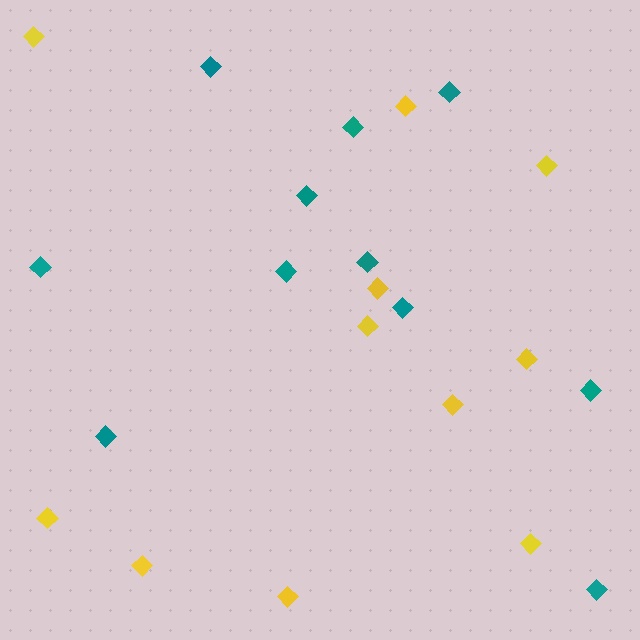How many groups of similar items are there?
There are 2 groups: one group of teal diamonds (11) and one group of yellow diamonds (11).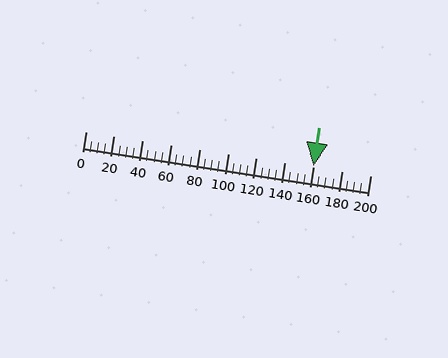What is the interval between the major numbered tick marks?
The major tick marks are spaced 20 units apart.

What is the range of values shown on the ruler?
The ruler shows values from 0 to 200.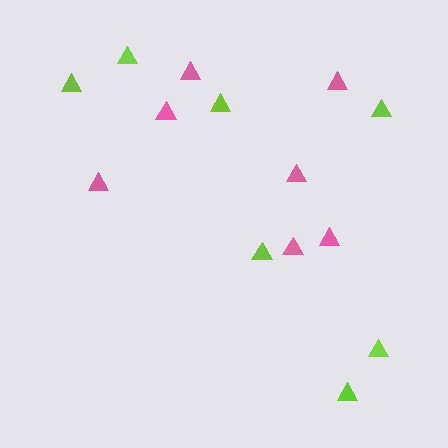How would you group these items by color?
There are 2 groups: one group of pink triangles (7) and one group of lime triangles (7).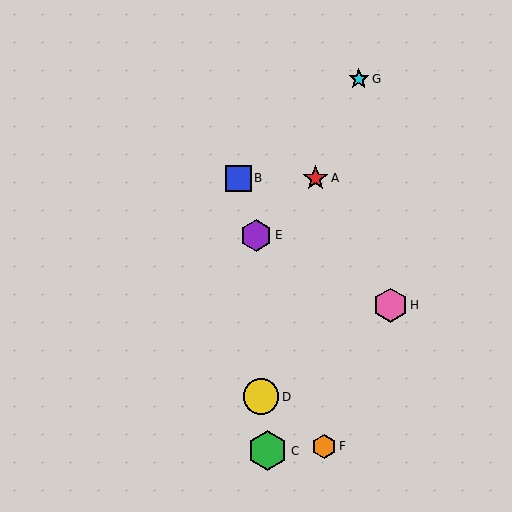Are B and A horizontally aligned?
Yes, both are at y≈178.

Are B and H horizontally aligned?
No, B is at y≈178 and H is at y≈305.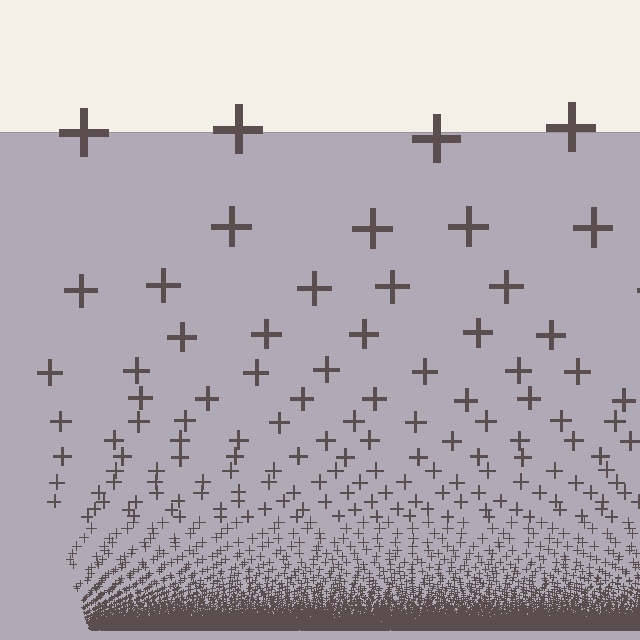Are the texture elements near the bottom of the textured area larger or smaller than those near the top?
Smaller. The gradient is inverted — elements near the bottom are smaller and denser.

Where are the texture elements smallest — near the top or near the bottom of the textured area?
Near the bottom.